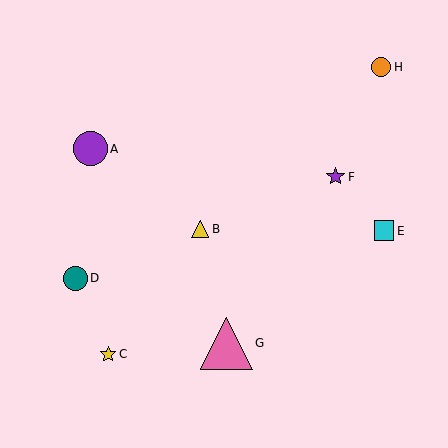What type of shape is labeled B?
Shape B is a yellow triangle.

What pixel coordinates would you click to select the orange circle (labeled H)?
Click at (381, 67) to select the orange circle H.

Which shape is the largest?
The pink triangle (labeled G) is the largest.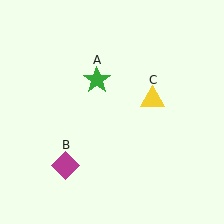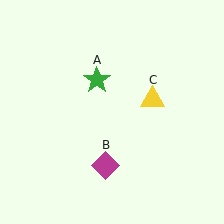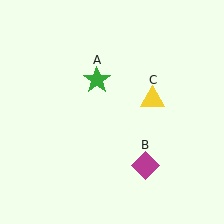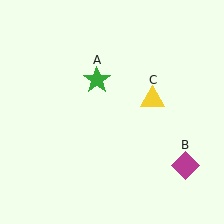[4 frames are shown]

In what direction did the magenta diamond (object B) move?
The magenta diamond (object B) moved right.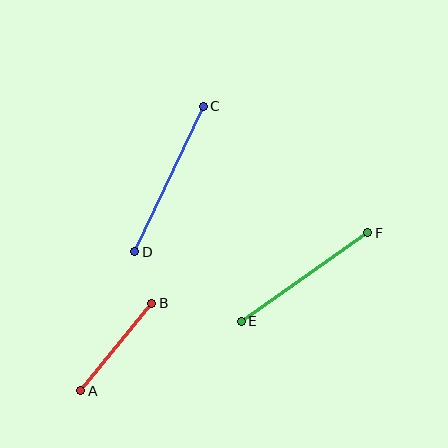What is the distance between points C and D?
The distance is approximately 161 pixels.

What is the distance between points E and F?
The distance is approximately 155 pixels.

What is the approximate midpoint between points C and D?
The midpoint is at approximately (169, 179) pixels.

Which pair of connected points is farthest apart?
Points C and D are farthest apart.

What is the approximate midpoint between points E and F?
The midpoint is at approximately (305, 277) pixels.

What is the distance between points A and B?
The distance is approximately 112 pixels.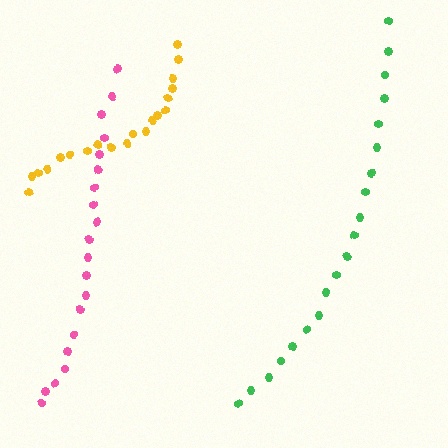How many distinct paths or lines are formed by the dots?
There are 3 distinct paths.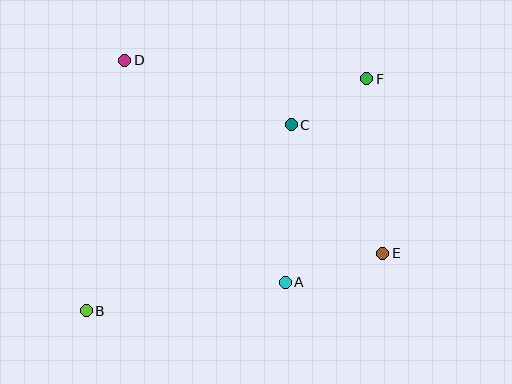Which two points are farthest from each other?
Points B and F are farthest from each other.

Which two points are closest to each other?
Points C and F are closest to each other.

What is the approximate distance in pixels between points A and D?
The distance between A and D is approximately 274 pixels.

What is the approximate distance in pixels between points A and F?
The distance between A and F is approximately 219 pixels.